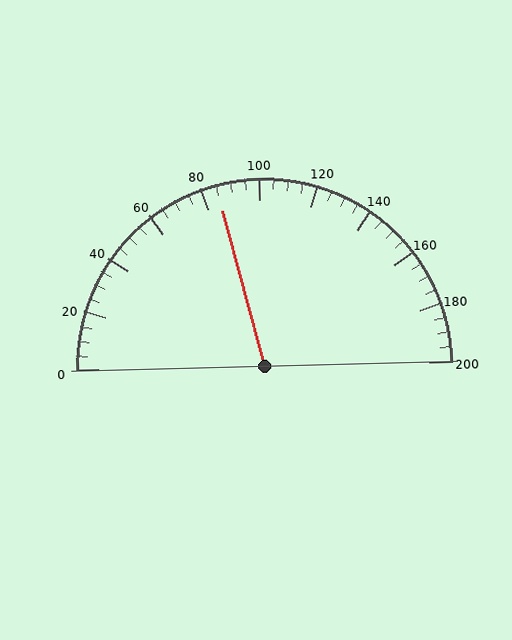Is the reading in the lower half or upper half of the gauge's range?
The reading is in the lower half of the range (0 to 200).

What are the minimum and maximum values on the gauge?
The gauge ranges from 0 to 200.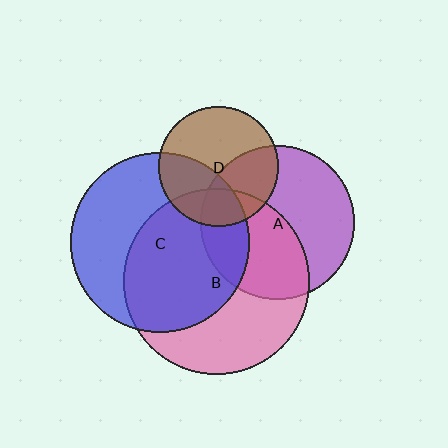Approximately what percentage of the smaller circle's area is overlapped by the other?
Approximately 20%.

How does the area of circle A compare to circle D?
Approximately 1.6 times.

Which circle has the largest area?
Circle B (pink).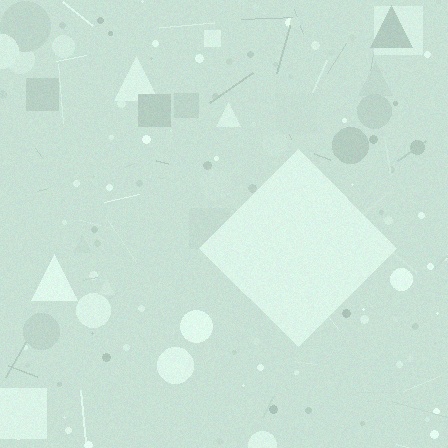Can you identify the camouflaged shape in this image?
The camouflaged shape is a diamond.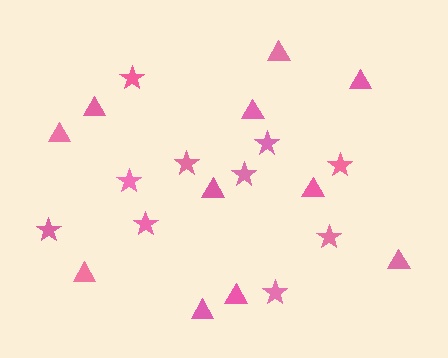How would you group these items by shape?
There are 2 groups: one group of stars (10) and one group of triangles (11).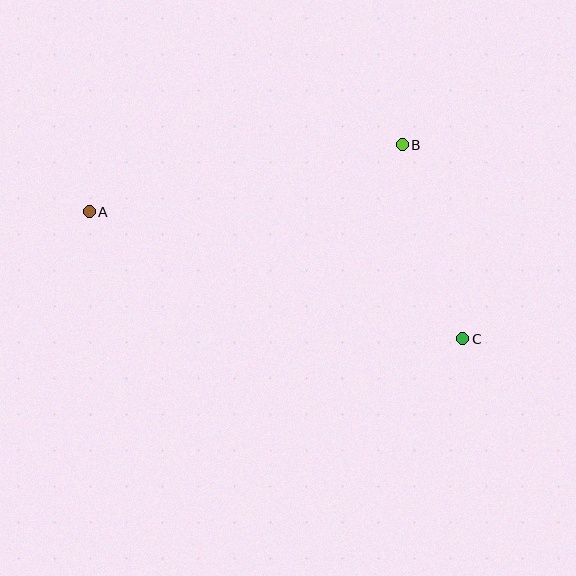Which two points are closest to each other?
Points B and C are closest to each other.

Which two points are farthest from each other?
Points A and C are farthest from each other.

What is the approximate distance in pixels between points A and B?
The distance between A and B is approximately 320 pixels.